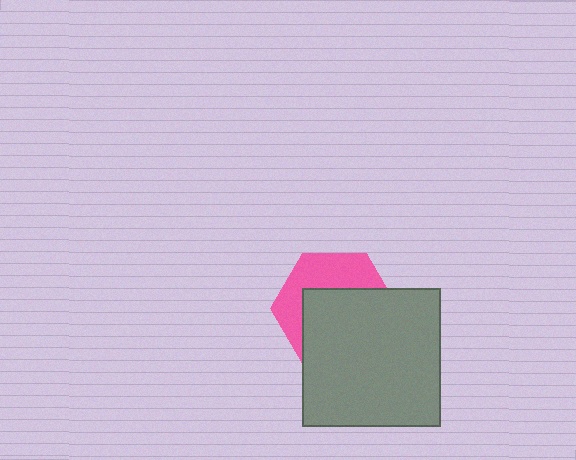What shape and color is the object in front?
The object in front is a gray square.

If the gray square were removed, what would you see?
You would see the complete pink hexagon.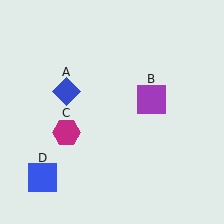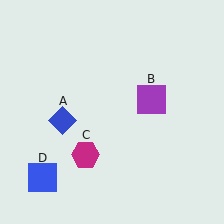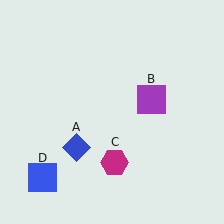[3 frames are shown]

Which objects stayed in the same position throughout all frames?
Purple square (object B) and blue square (object D) remained stationary.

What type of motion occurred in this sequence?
The blue diamond (object A), magenta hexagon (object C) rotated counterclockwise around the center of the scene.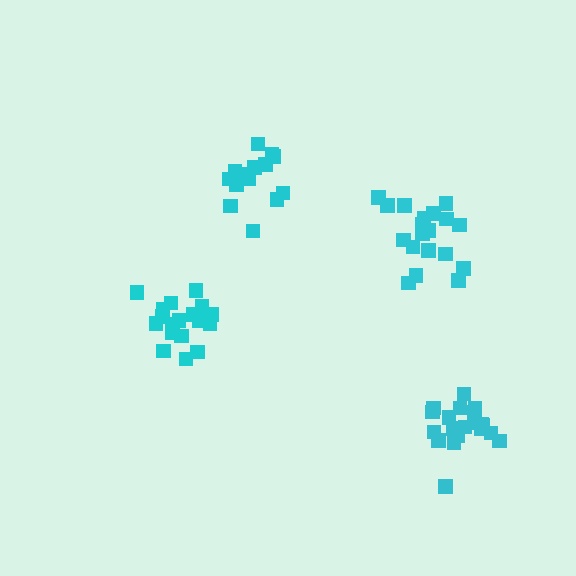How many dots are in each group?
Group 1: 20 dots, Group 2: 14 dots, Group 3: 19 dots, Group 4: 18 dots (71 total).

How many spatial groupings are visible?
There are 4 spatial groupings.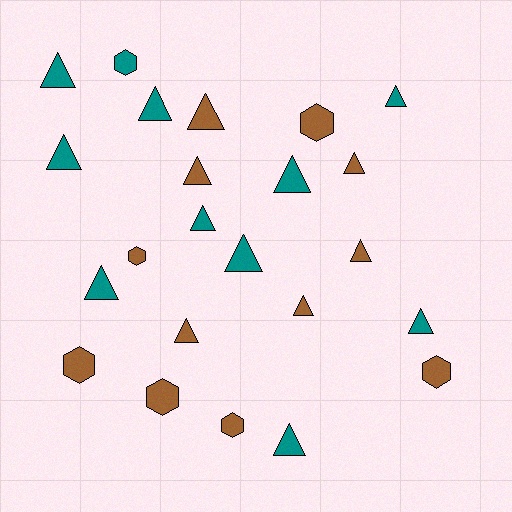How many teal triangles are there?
There are 10 teal triangles.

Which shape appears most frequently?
Triangle, with 16 objects.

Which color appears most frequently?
Brown, with 12 objects.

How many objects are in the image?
There are 23 objects.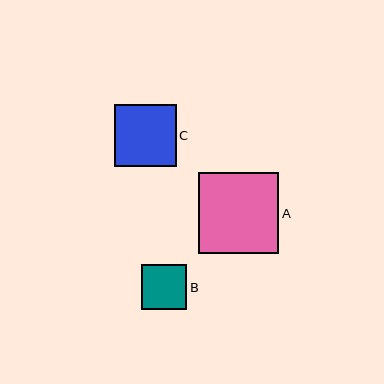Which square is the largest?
Square A is the largest with a size of approximately 81 pixels.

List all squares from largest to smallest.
From largest to smallest: A, C, B.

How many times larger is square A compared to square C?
Square A is approximately 1.3 times the size of square C.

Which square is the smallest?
Square B is the smallest with a size of approximately 45 pixels.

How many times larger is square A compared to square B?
Square A is approximately 1.8 times the size of square B.